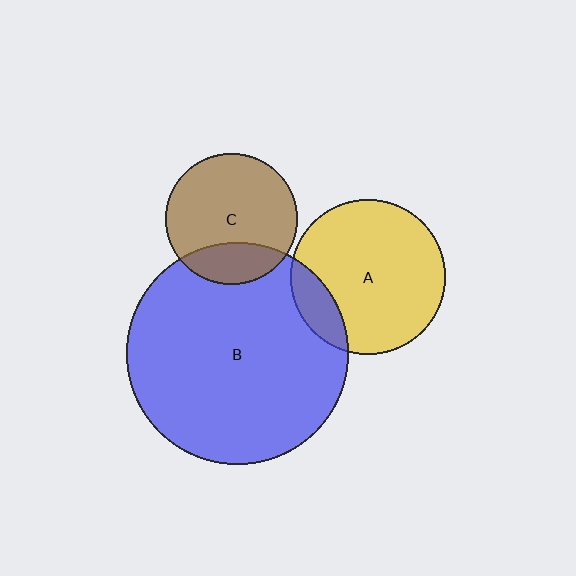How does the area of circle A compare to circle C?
Approximately 1.4 times.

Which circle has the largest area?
Circle B (blue).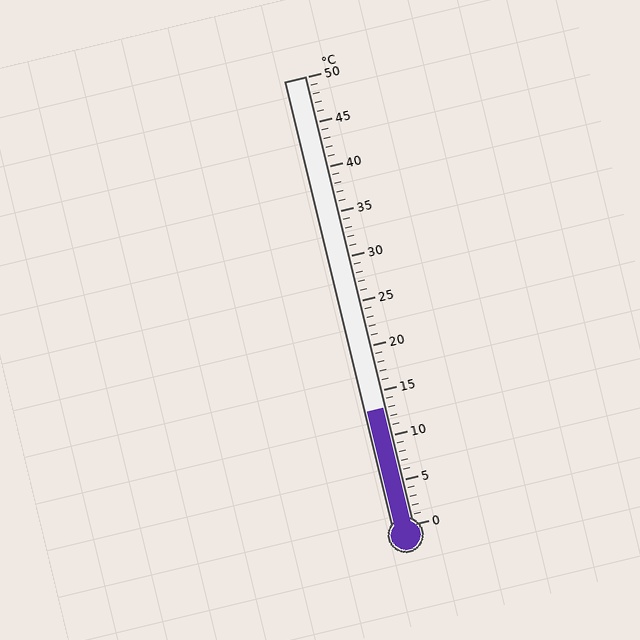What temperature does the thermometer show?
The thermometer shows approximately 13°C.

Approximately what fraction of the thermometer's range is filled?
The thermometer is filled to approximately 25% of its range.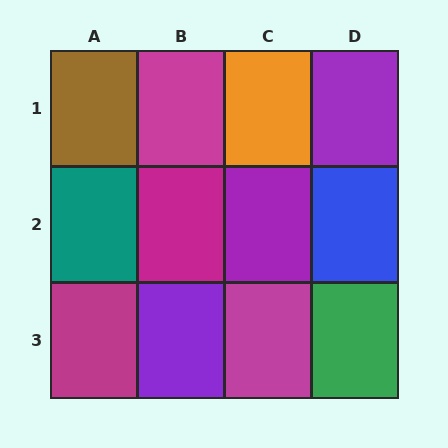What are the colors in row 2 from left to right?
Teal, magenta, purple, blue.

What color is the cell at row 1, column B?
Magenta.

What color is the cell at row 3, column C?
Magenta.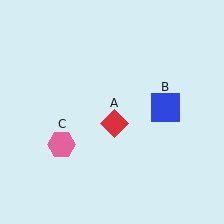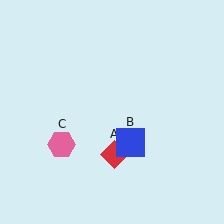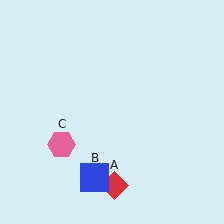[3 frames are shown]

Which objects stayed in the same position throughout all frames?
Pink hexagon (object C) remained stationary.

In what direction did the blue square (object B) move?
The blue square (object B) moved down and to the left.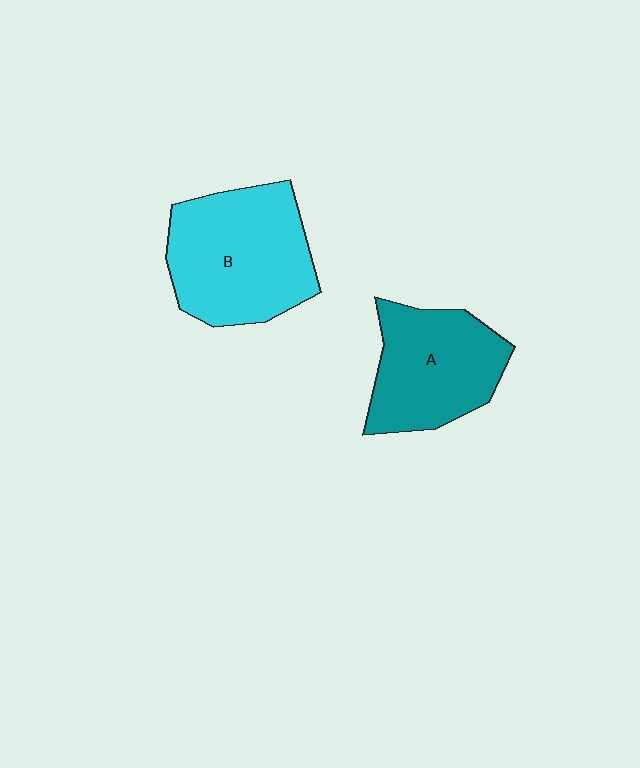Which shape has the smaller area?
Shape A (teal).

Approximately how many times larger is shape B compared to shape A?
Approximately 1.2 times.